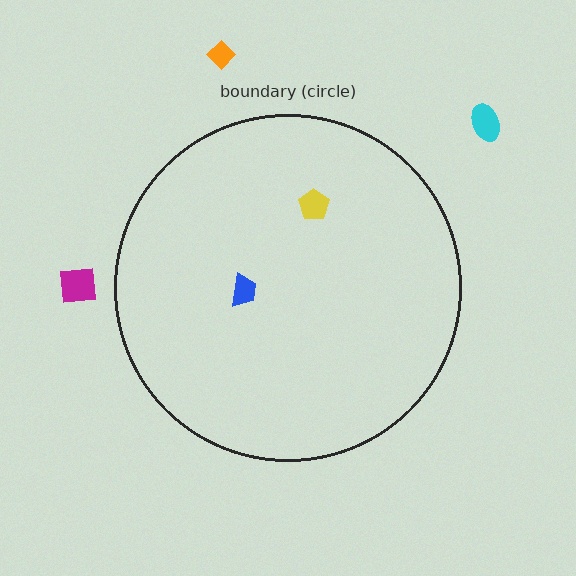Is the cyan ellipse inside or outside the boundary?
Outside.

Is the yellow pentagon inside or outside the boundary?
Inside.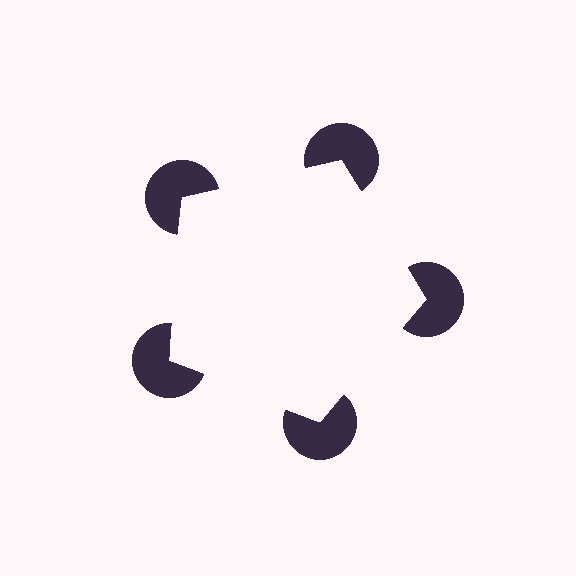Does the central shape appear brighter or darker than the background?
It typically appears slightly brighter than the background, even though no actual brightness change is drawn.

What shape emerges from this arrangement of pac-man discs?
An illusory pentagon — its edges are inferred from the aligned wedge cuts in the pac-man discs, not physically drawn.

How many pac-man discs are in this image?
There are 5 — one at each vertex of the illusory pentagon.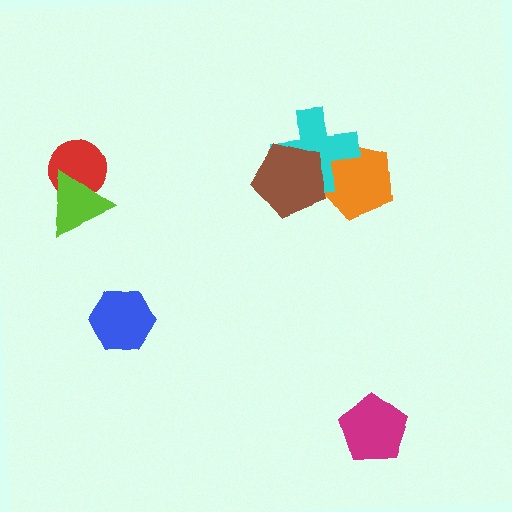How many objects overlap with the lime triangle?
1 object overlaps with the lime triangle.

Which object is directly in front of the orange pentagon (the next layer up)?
The cyan cross is directly in front of the orange pentagon.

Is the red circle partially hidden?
Yes, it is partially covered by another shape.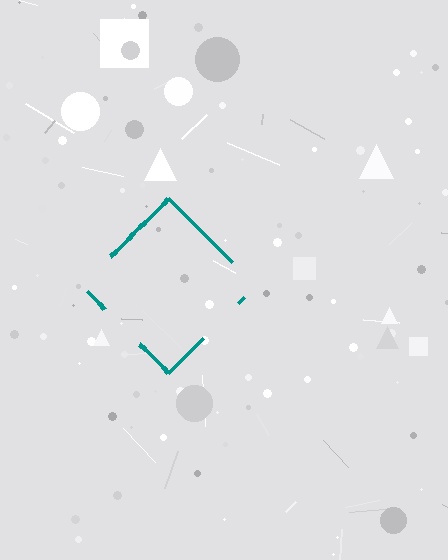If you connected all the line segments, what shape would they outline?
They would outline a diamond.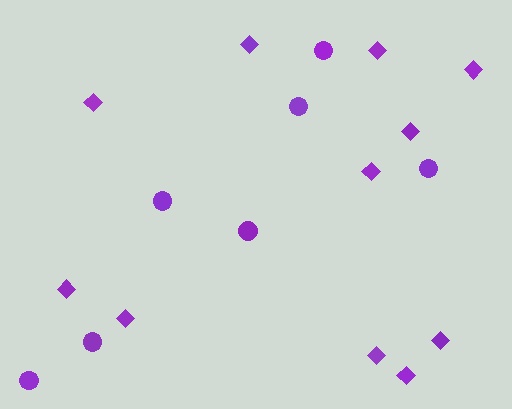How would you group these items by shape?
There are 2 groups: one group of circles (7) and one group of diamonds (11).